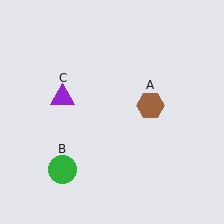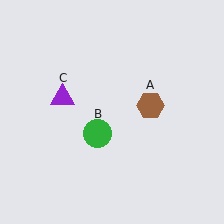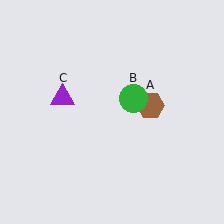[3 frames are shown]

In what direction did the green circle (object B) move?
The green circle (object B) moved up and to the right.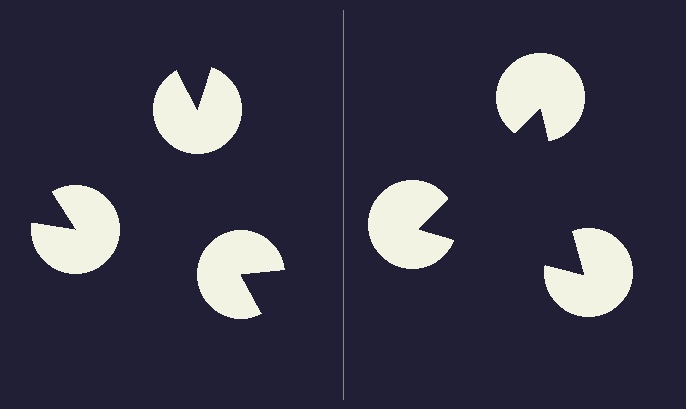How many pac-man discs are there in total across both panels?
6 — 3 on each side.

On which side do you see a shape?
An illusory triangle appears on the right side. On the left side the wedge cuts are rotated, so no coherent shape forms.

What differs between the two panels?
The pac-man discs are positioned identically on both sides; only the wedge orientations differ. On the right they align to a triangle; on the left they are misaligned.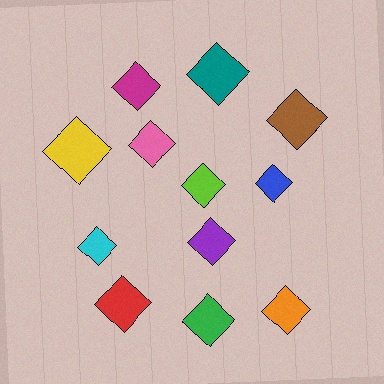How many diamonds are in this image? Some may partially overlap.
There are 12 diamonds.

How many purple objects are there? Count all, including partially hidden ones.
There is 1 purple object.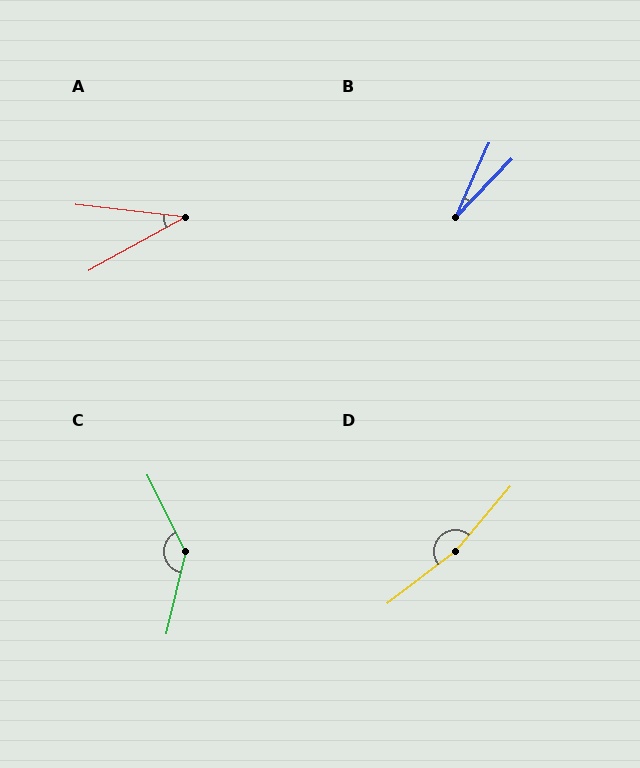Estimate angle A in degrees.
Approximately 35 degrees.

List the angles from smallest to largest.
B (20°), A (35°), C (141°), D (168°).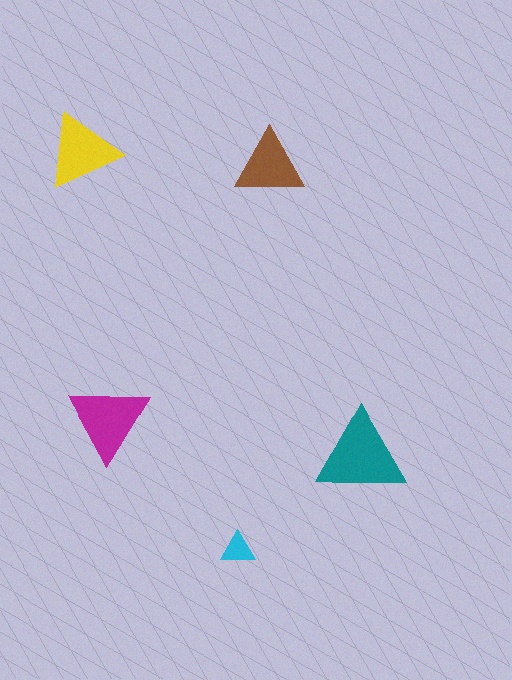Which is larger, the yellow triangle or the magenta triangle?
The magenta one.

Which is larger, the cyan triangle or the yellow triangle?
The yellow one.